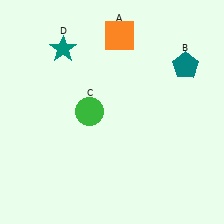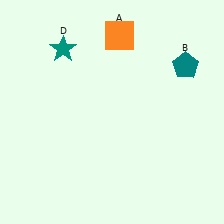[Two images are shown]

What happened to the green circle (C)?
The green circle (C) was removed in Image 2. It was in the top-left area of Image 1.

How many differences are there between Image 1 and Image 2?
There is 1 difference between the two images.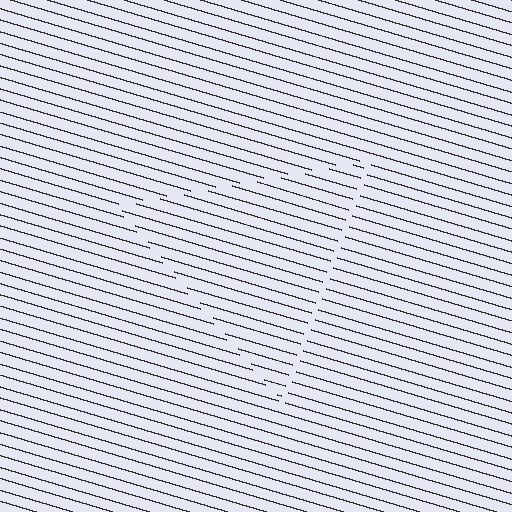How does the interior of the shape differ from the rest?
The interior of the shape contains the same grating, shifted by half a period — the contour is defined by the phase discontinuity where line-ends from the inner and outer gratings abut.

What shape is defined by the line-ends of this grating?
An illusory triangle. The interior of the shape contains the same grating, shifted by half a period — the contour is defined by the phase discontinuity where line-ends from the inner and outer gratings abut.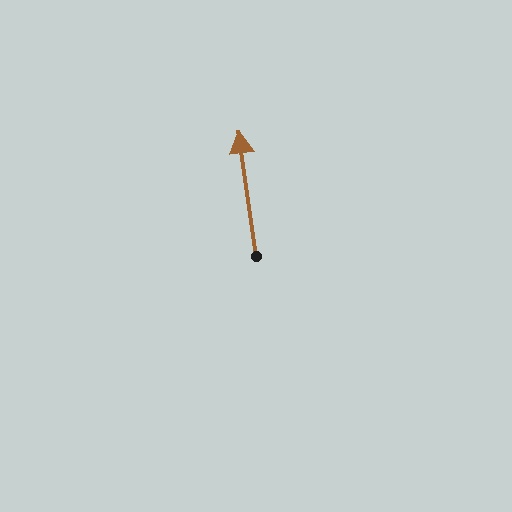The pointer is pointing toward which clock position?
Roughly 12 o'clock.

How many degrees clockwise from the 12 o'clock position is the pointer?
Approximately 352 degrees.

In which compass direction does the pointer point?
North.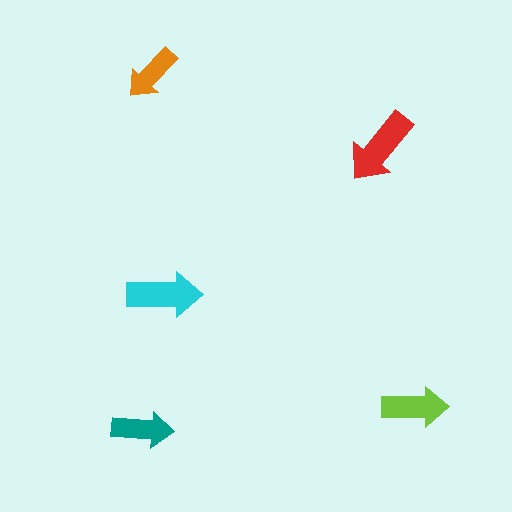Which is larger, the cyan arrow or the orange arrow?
The cyan one.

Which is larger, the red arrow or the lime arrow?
The red one.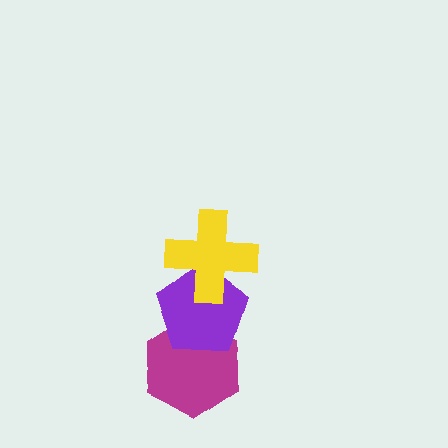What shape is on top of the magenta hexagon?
The purple pentagon is on top of the magenta hexagon.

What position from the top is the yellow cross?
The yellow cross is 1st from the top.